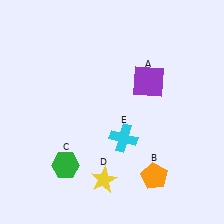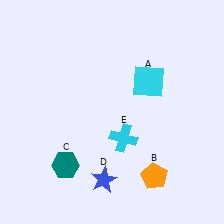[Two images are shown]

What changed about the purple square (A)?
In Image 1, A is purple. In Image 2, it changed to cyan.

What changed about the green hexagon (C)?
In Image 1, C is green. In Image 2, it changed to teal.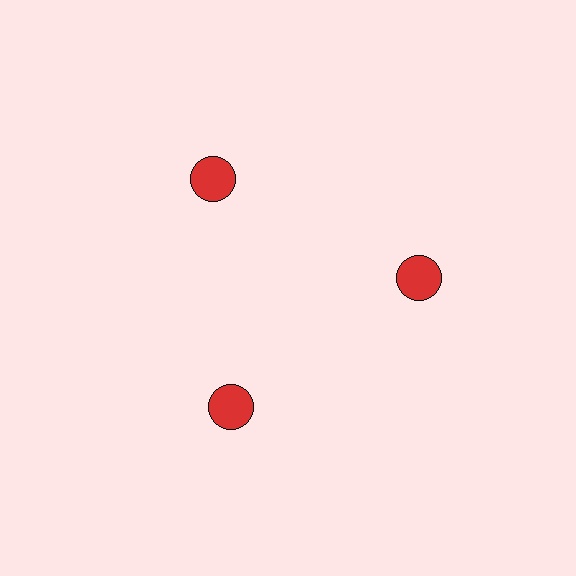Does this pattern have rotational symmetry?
Yes, this pattern has 3-fold rotational symmetry. It looks the same after rotating 120 degrees around the center.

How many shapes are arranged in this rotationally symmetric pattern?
There are 3 shapes, arranged in 3 groups of 1.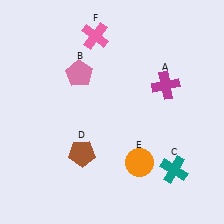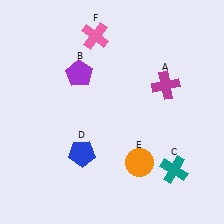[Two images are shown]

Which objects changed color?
B changed from pink to purple. D changed from brown to blue.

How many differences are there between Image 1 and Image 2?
There are 2 differences between the two images.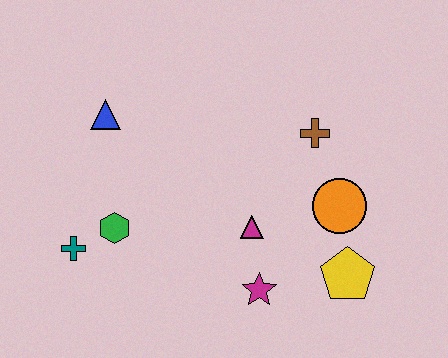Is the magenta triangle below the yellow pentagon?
No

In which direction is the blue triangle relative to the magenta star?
The blue triangle is above the magenta star.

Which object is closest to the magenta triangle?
The magenta star is closest to the magenta triangle.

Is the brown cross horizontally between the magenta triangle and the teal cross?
No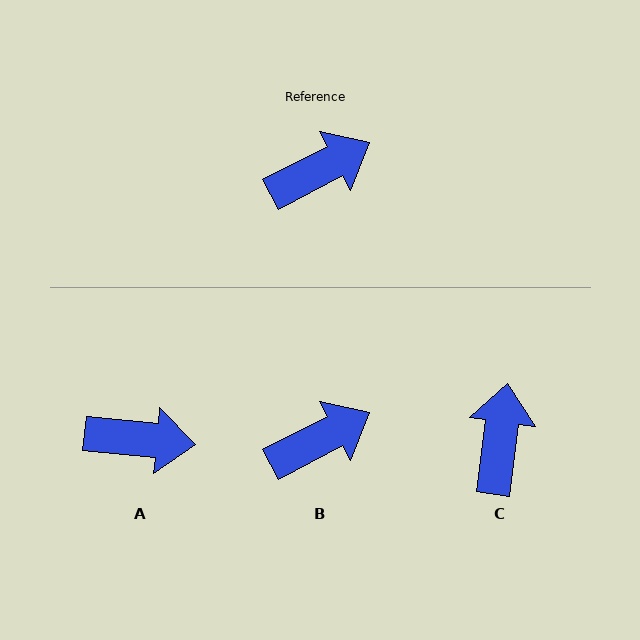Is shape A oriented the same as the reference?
No, it is off by about 33 degrees.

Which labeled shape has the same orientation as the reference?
B.